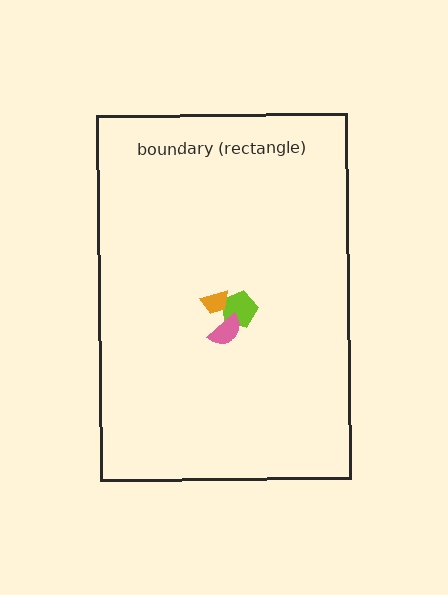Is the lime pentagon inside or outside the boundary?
Inside.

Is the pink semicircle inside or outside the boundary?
Inside.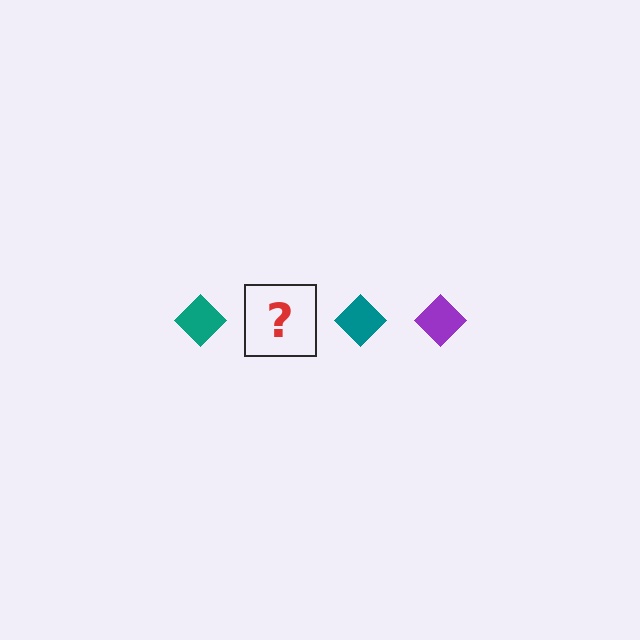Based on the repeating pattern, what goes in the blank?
The blank should be a purple diamond.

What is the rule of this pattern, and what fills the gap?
The rule is that the pattern cycles through teal, purple diamonds. The gap should be filled with a purple diamond.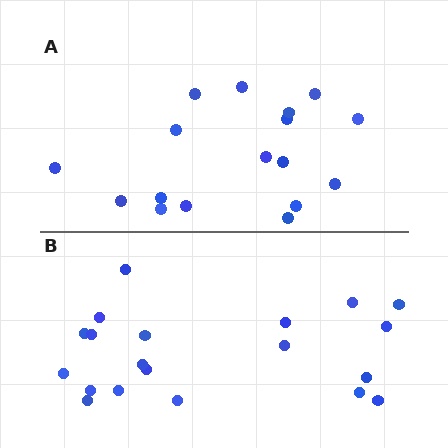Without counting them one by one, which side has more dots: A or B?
Region B (the bottom region) has more dots.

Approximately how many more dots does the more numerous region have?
Region B has just a few more — roughly 2 or 3 more dots than region A.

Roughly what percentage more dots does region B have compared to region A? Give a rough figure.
About 20% more.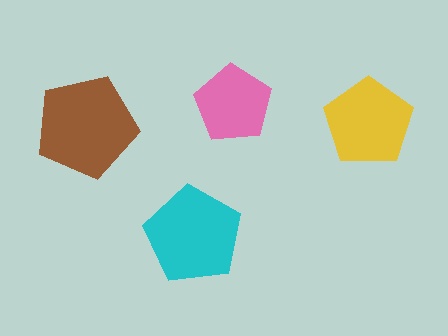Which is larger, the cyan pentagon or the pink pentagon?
The cyan one.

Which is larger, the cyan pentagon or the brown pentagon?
The brown one.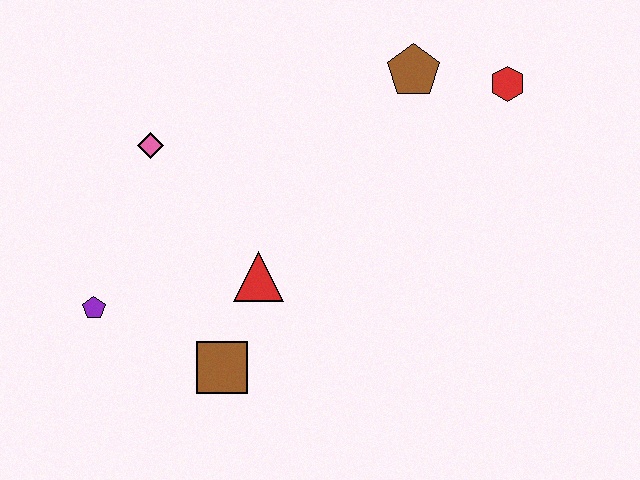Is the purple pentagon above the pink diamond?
No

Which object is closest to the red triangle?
The brown square is closest to the red triangle.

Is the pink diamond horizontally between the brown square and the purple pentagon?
Yes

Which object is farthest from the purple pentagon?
The red hexagon is farthest from the purple pentagon.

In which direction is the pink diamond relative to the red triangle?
The pink diamond is above the red triangle.